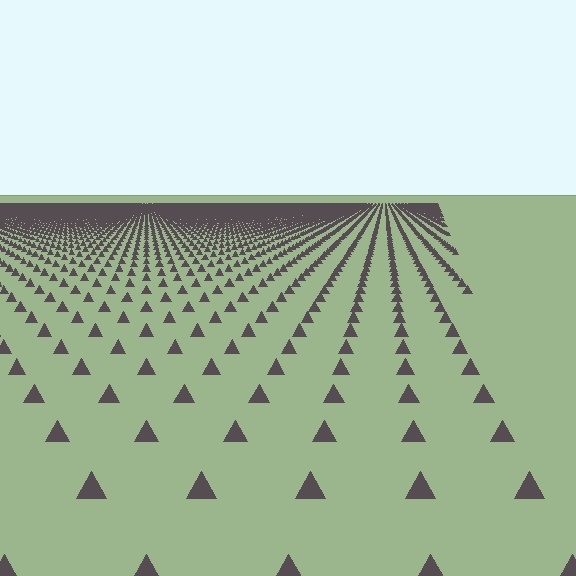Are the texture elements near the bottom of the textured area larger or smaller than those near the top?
Larger. Near the bottom, elements are closer to the viewer and appear at a bigger on-screen size.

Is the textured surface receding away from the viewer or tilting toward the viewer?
The surface is receding away from the viewer. Texture elements get smaller and denser toward the top.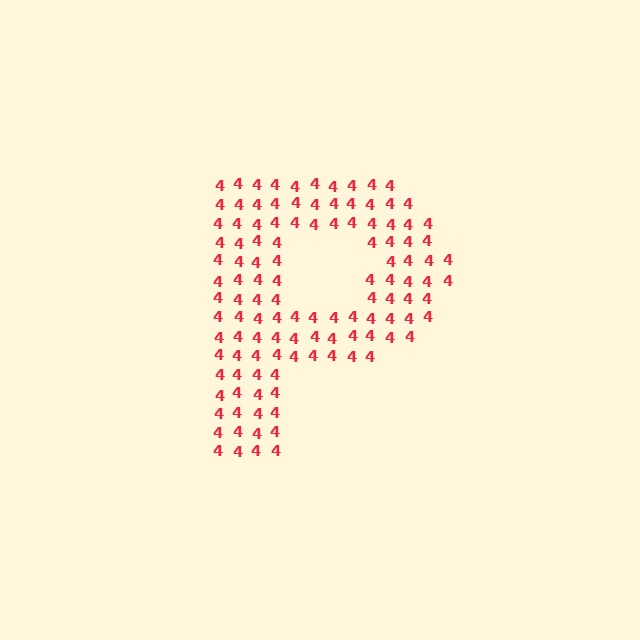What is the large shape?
The large shape is the letter P.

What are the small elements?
The small elements are digit 4's.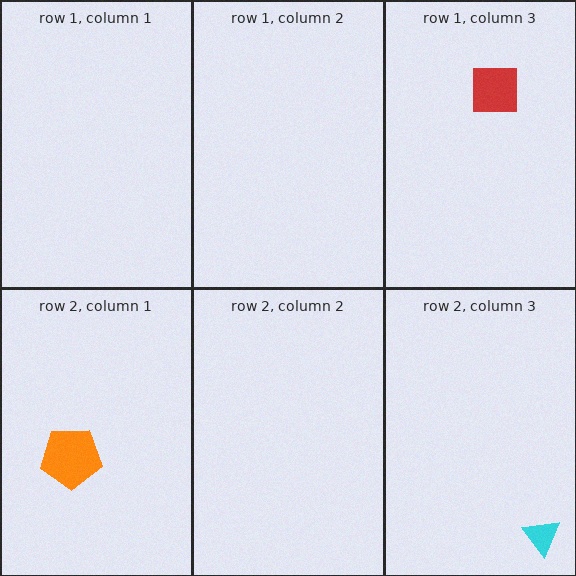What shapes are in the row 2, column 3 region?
The cyan triangle.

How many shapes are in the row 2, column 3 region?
1.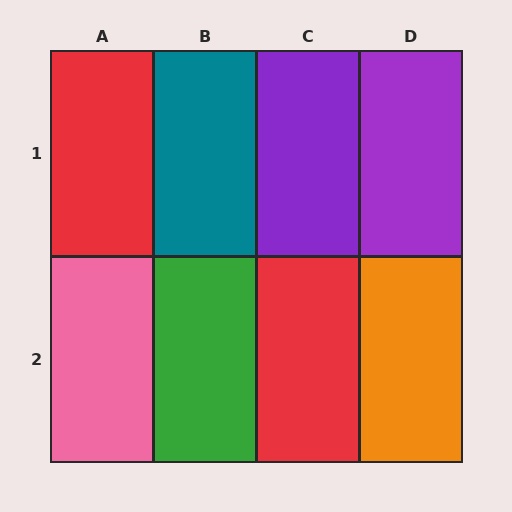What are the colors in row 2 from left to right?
Pink, green, red, orange.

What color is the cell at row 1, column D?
Purple.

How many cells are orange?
1 cell is orange.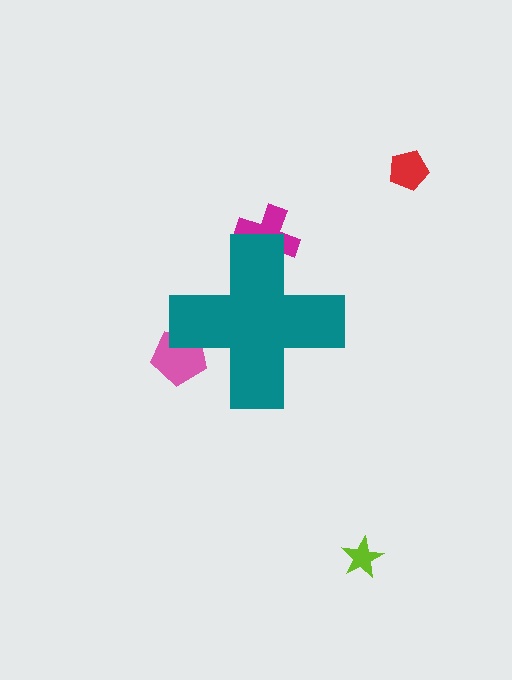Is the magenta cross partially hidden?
Yes, the magenta cross is partially hidden behind the teal cross.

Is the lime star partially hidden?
No, the lime star is fully visible.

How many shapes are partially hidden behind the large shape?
2 shapes are partially hidden.